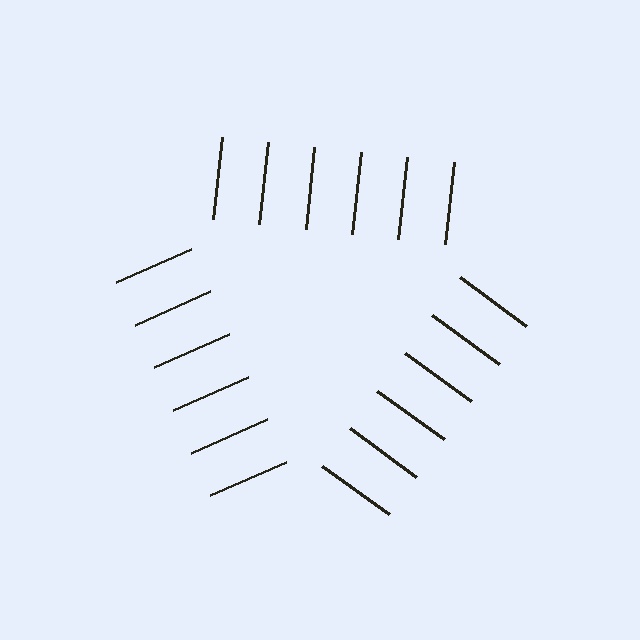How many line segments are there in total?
18 — 6 along each of the 3 edges.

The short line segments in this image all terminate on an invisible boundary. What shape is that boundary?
An illusory triangle — the line segments terminate on its edges but no continuous stroke is drawn.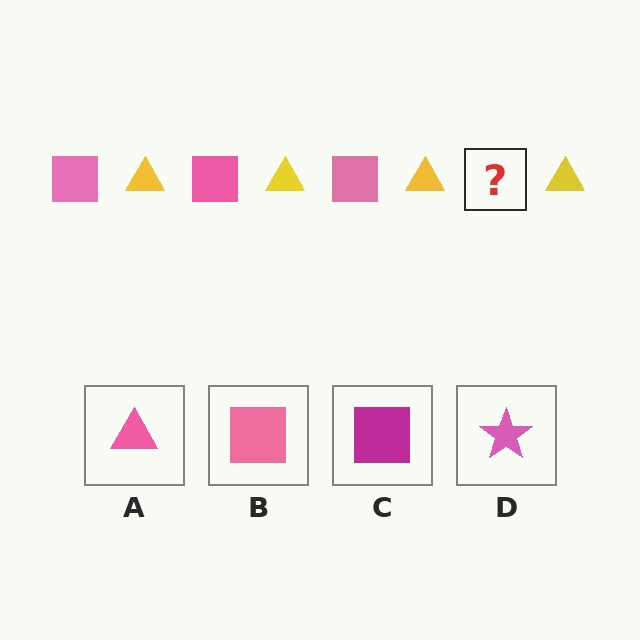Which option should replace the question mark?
Option B.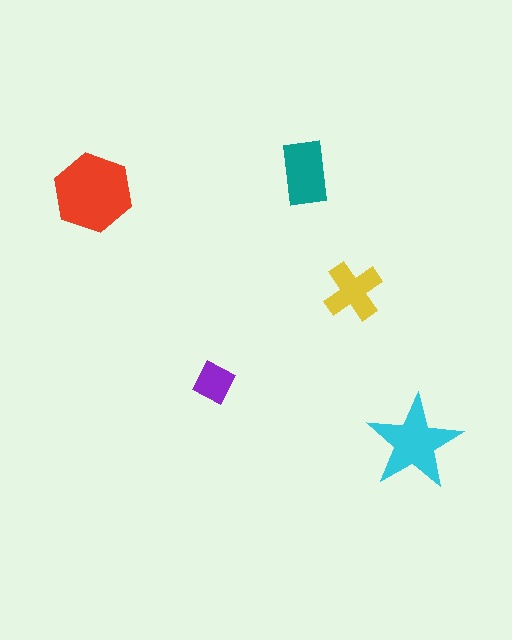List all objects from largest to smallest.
The red hexagon, the cyan star, the teal rectangle, the yellow cross, the purple diamond.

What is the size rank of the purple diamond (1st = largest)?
5th.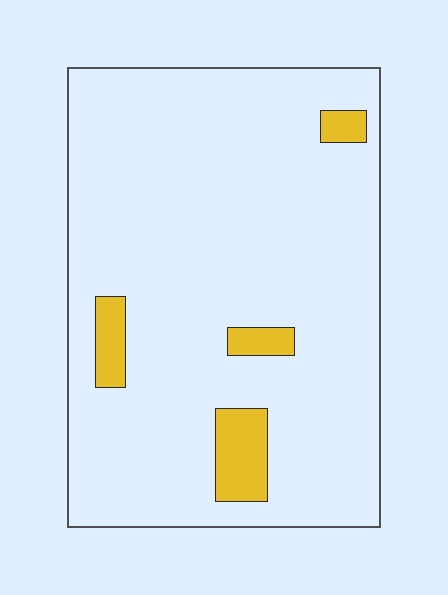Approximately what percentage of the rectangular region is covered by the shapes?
Approximately 10%.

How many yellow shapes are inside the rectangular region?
4.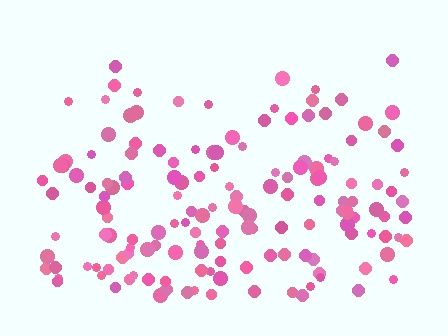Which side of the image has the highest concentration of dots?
The bottom.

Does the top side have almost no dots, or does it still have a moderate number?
Still a moderate number, just noticeably fewer than the bottom.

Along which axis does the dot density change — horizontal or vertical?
Vertical.